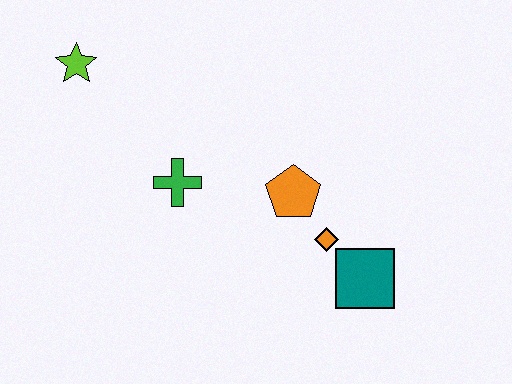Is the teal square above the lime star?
No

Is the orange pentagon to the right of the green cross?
Yes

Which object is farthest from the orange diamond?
The lime star is farthest from the orange diamond.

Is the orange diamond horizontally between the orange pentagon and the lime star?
No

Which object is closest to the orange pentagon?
The orange diamond is closest to the orange pentagon.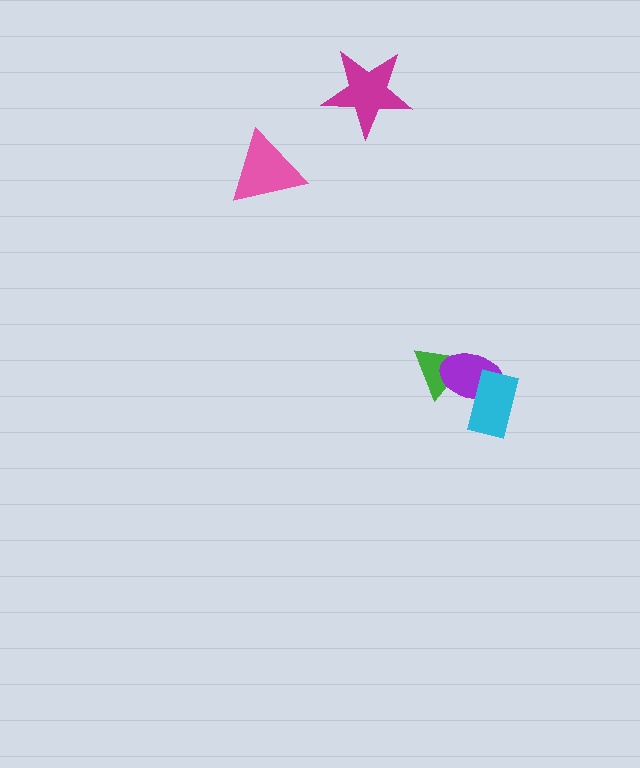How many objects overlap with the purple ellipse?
2 objects overlap with the purple ellipse.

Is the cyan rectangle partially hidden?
No, no other shape covers it.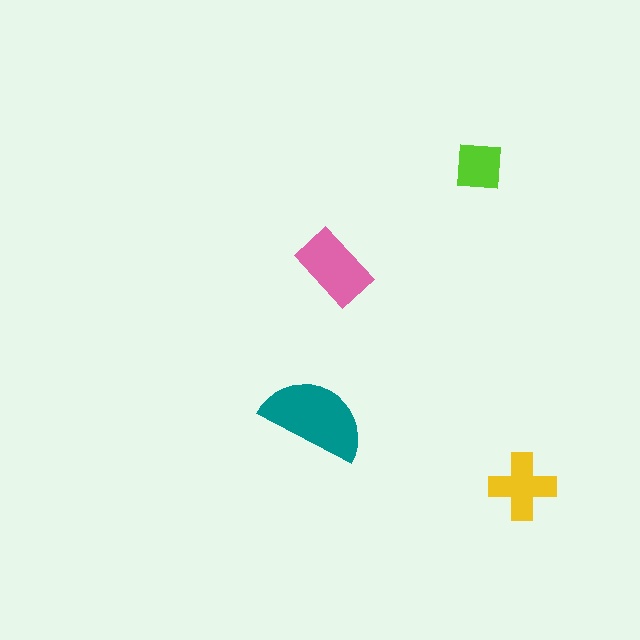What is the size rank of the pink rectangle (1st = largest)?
2nd.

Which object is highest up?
The lime square is topmost.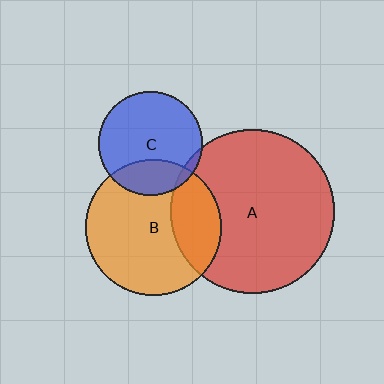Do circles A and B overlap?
Yes.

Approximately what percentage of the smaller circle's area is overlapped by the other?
Approximately 25%.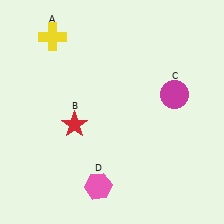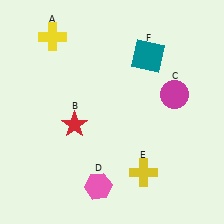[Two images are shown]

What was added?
A yellow cross (E), a teal square (F) were added in Image 2.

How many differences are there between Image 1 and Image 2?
There are 2 differences between the two images.